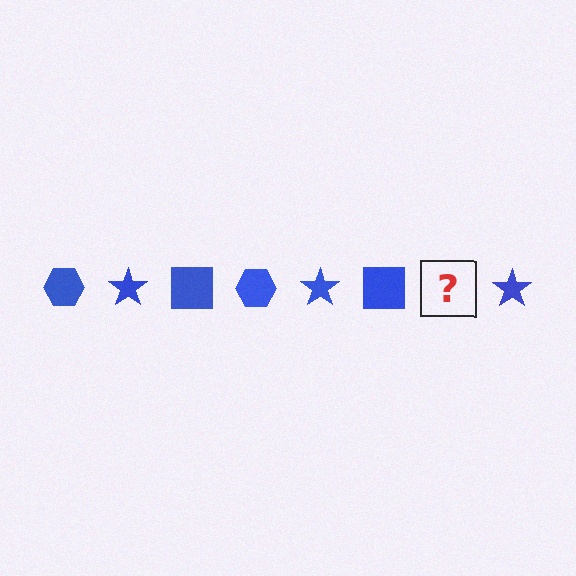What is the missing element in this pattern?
The missing element is a blue hexagon.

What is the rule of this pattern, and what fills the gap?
The rule is that the pattern cycles through hexagon, star, square shapes in blue. The gap should be filled with a blue hexagon.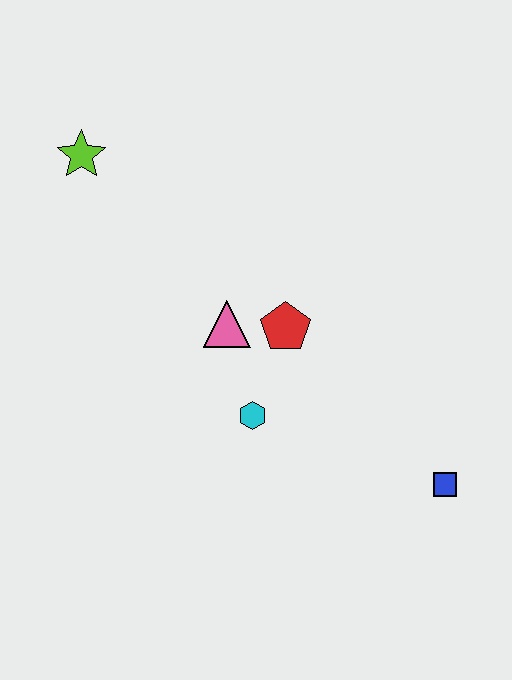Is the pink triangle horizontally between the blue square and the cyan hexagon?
No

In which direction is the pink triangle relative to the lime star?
The pink triangle is below the lime star.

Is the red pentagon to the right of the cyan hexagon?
Yes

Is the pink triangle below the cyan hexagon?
No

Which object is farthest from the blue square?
The lime star is farthest from the blue square.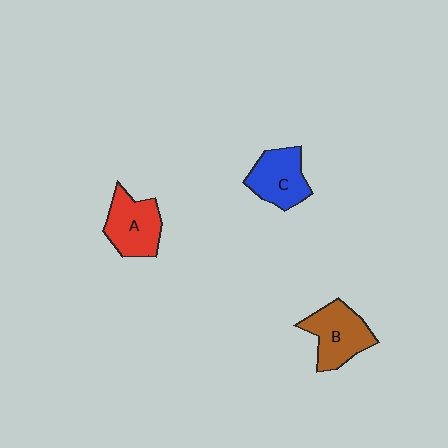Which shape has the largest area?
Shape B (brown).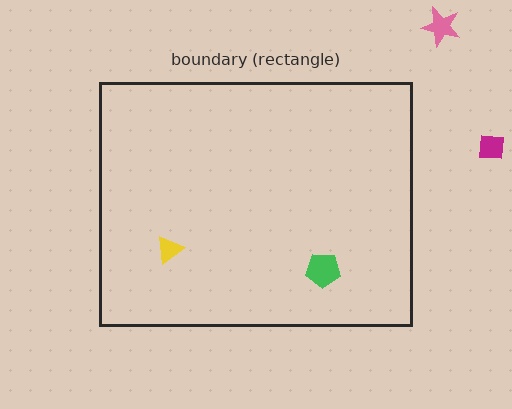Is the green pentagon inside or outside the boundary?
Inside.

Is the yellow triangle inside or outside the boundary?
Inside.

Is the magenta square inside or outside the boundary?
Outside.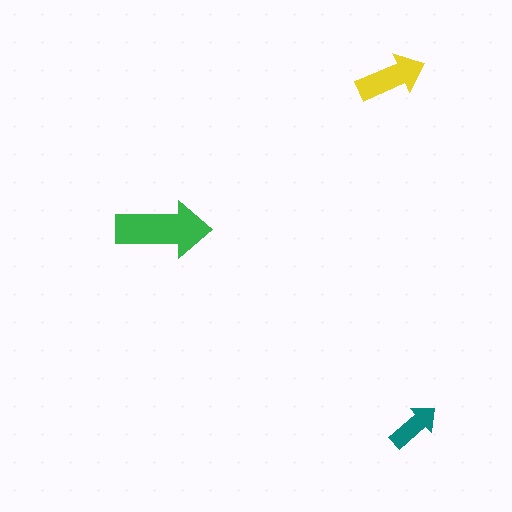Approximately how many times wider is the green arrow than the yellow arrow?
About 1.5 times wider.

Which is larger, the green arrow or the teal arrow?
The green one.